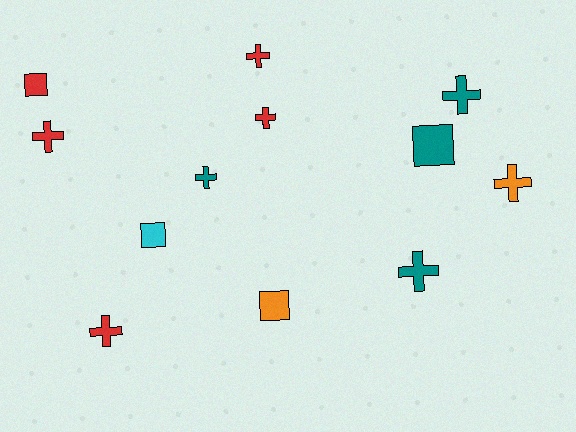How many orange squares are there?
There is 1 orange square.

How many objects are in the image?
There are 12 objects.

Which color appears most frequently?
Red, with 5 objects.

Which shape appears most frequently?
Cross, with 8 objects.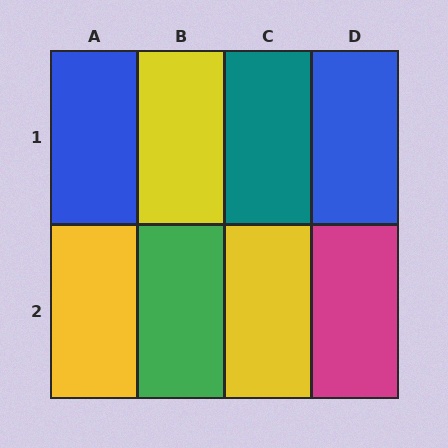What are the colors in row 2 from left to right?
Yellow, green, yellow, magenta.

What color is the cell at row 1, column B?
Yellow.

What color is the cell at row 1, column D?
Blue.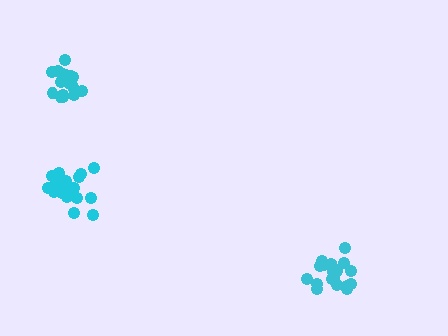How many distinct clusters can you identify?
There are 3 distinct clusters.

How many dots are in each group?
Group 1: 20 dots, Group 2: 20 dots, Group 3: 21 dots (61 total).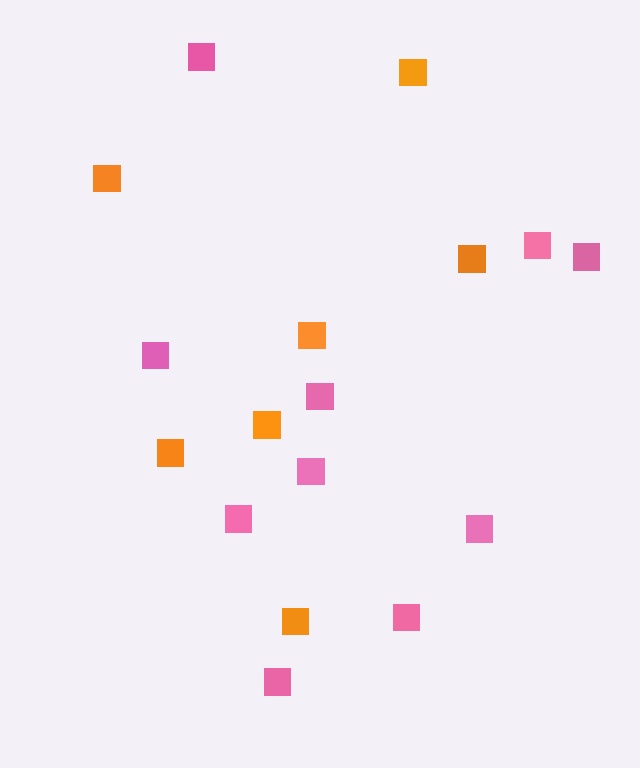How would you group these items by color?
There are 2 groups: one group of pink squares (10) and one group of orange squares (7).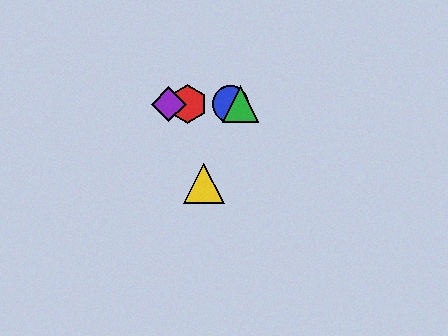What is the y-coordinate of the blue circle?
The blue circle is at y≈104.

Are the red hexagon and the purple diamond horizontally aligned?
Yes, both are at y≈104.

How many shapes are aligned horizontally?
4 shapes (the red hexagon, the blue circle, the green triangle, the purple diamond) are aligned horizontally.